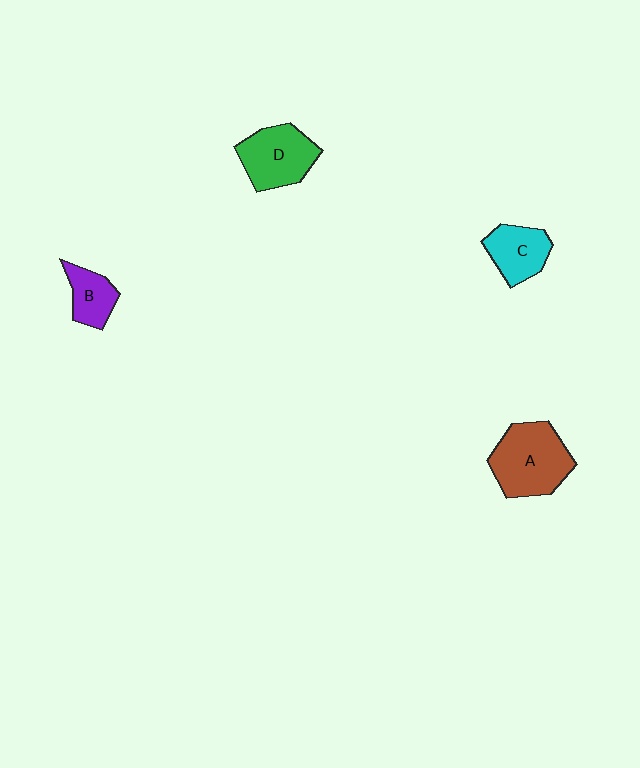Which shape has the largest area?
Shape A (brown).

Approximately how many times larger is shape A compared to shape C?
Approximately 1.6 times.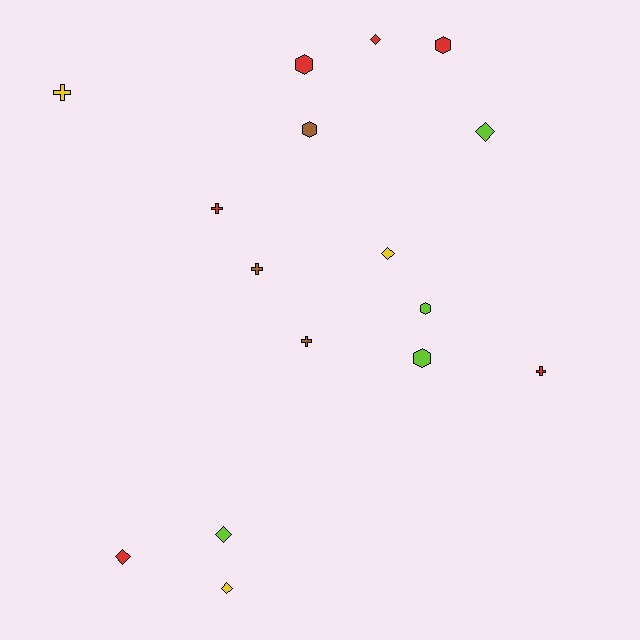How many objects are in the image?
There are 16 objects.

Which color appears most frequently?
Red, with 6 objects.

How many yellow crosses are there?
There is 1 yellow cross.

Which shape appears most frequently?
Diamond, with 6 objects.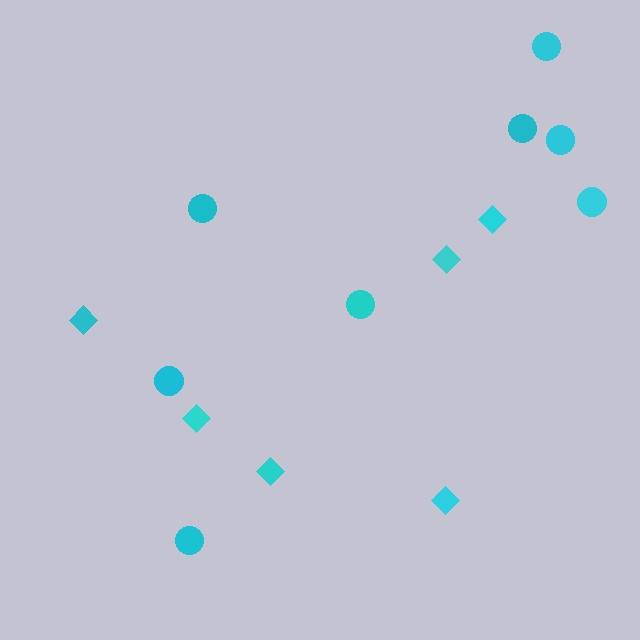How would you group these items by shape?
There are 2 groups: one group of diamonds (6) and one group of circles (8).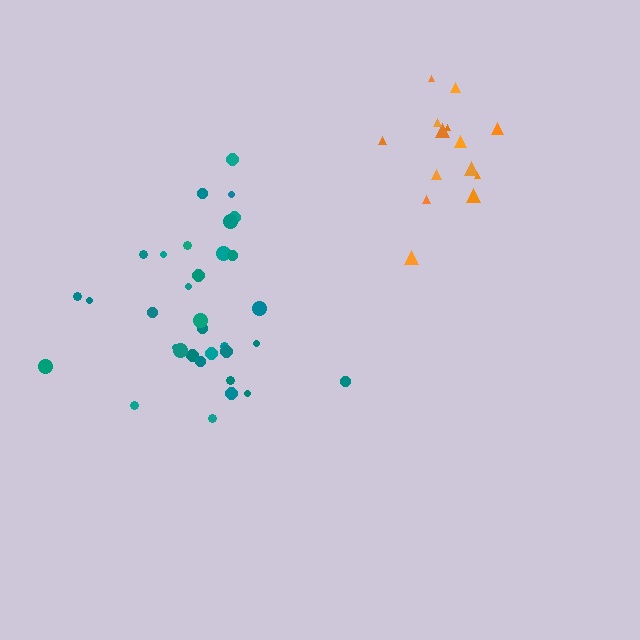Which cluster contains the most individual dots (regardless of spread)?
Teal (34).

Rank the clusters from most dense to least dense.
teal, orange.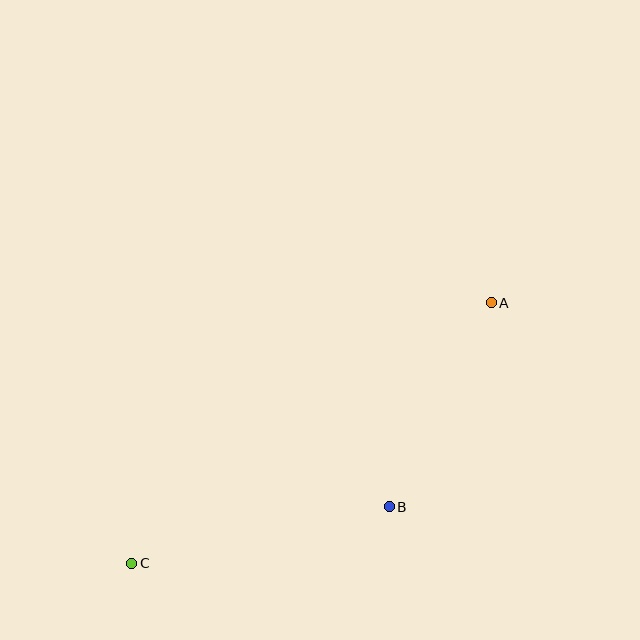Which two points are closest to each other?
Points A and B are closest to each other.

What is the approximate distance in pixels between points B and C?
The distance between B and C is approximately 264 pixels.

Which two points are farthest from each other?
Points A and C are farthest from each other.